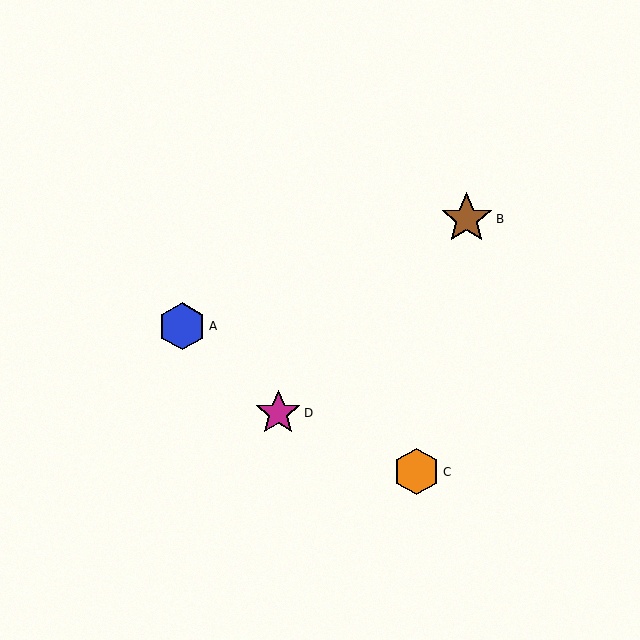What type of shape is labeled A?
Shape A is a blue hexagon.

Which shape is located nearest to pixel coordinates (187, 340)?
The blue hexagon (labeled A) at (182, 326) is nearest to that location.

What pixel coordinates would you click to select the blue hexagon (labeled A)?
Click at (182, 326) to select the blue hexagon A.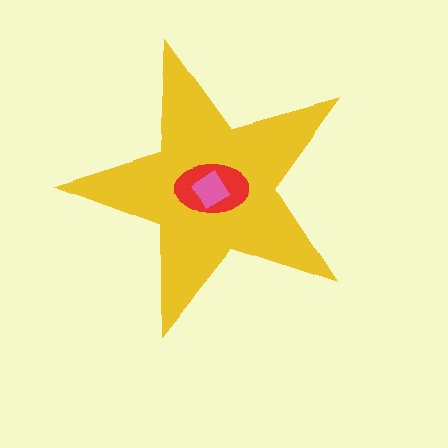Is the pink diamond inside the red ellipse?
Yes.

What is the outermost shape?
The yellow star.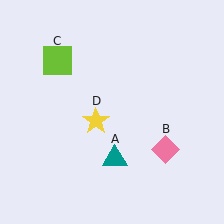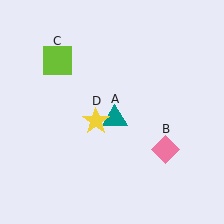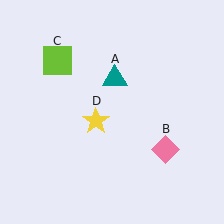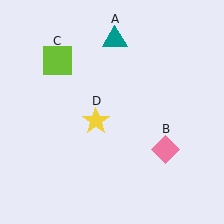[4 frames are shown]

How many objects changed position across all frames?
1 object changed position: teal triangle (object A).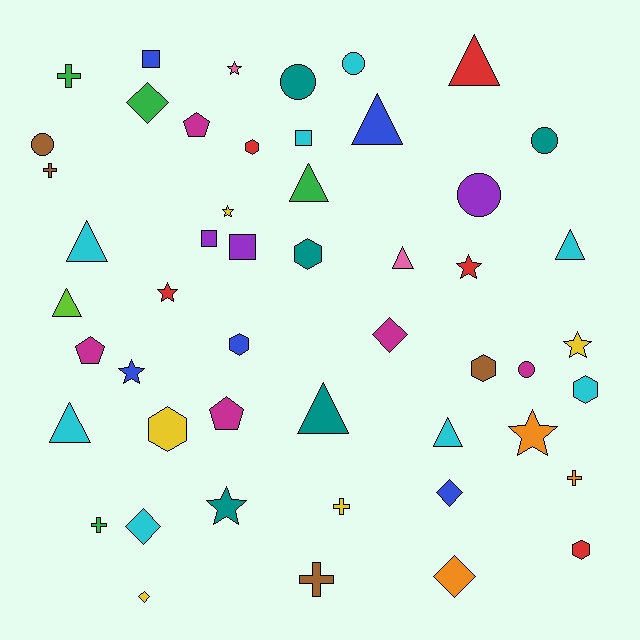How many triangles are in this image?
There are 10 triangles.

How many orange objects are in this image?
There are 3 orange objects.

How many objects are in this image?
There are 50 objects.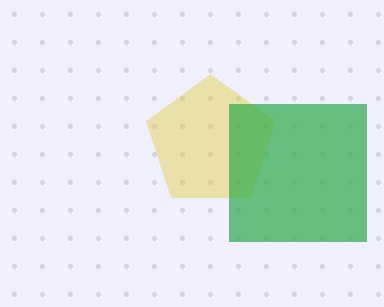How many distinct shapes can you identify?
There are 2 distinct shapes: a yellow pentagon, a green square.